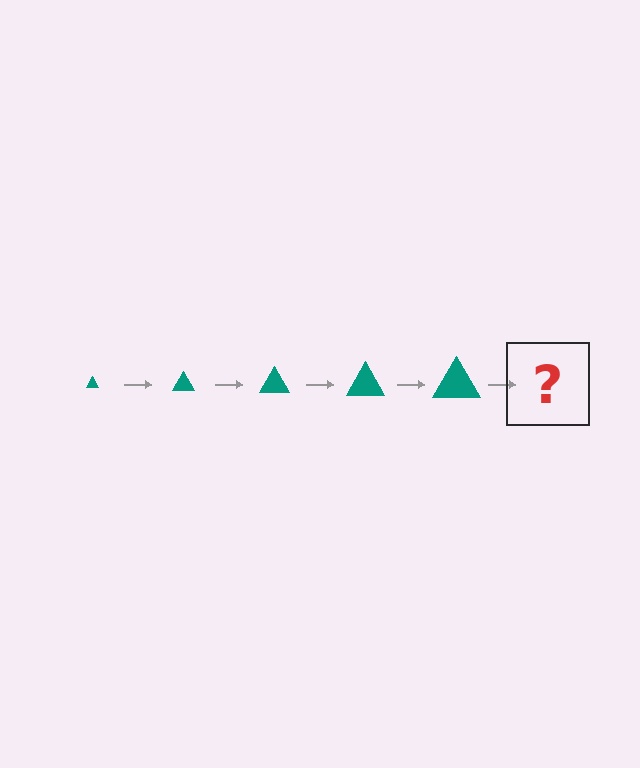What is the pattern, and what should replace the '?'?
The pattern is that the triangle gets progressively larger each step. The '?' should be a teal triangle, larger than the previous one.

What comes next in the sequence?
The next element should be a teal triangle, larger than the previous one.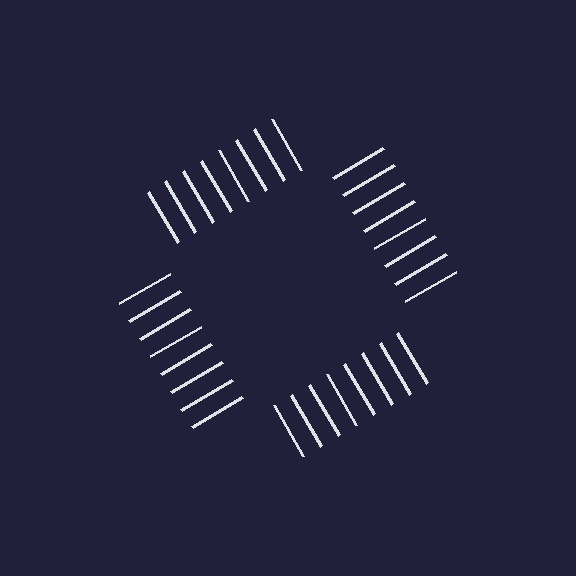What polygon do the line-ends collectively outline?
An illusory square — the line segments terminate on its edges but no continuous stroke is drawn.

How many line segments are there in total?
32 — 8 along each of the 4 edges.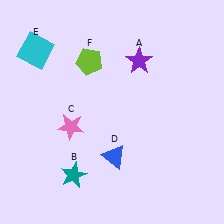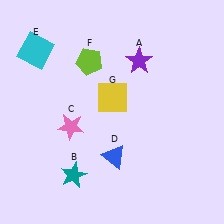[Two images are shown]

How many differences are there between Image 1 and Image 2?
There is 1 difference between the two images.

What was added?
A yellow square (G) was added in Image 2.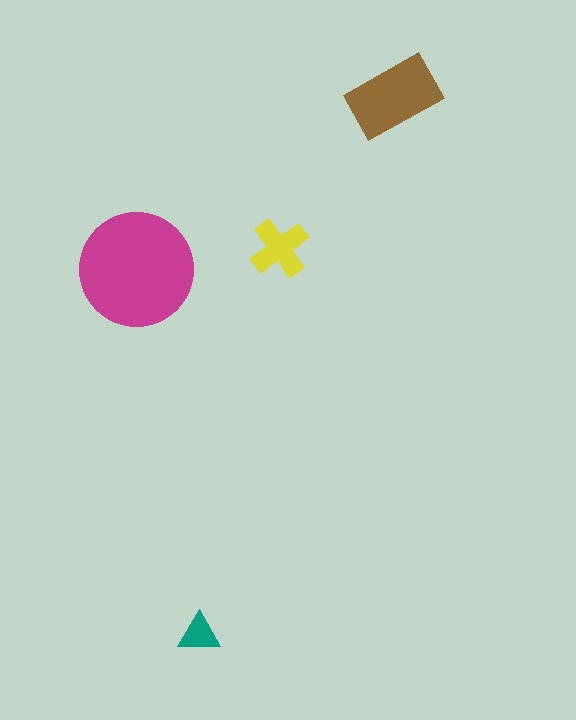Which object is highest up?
The brown rectangle is topmost.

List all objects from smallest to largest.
The teal triangle, the yellow cross, the brown rectangle, the magenta circle.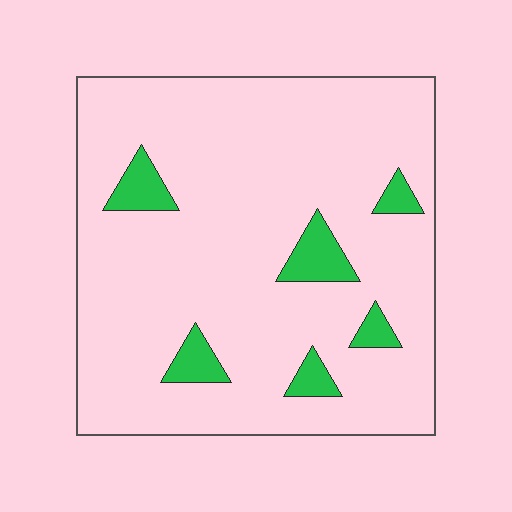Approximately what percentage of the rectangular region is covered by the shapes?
Approximately 10%.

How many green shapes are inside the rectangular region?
6.